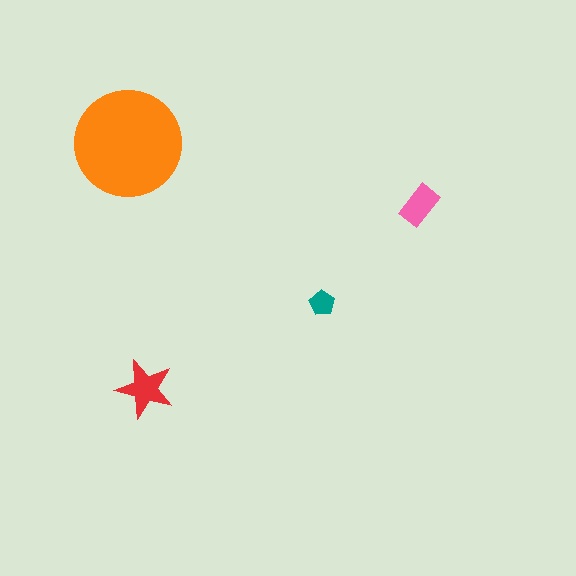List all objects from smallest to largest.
The teal pentagon, the pink rectangle, the red star, the orange circle.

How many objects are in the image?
There are 4 objects in the image.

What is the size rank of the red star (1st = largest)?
2nd.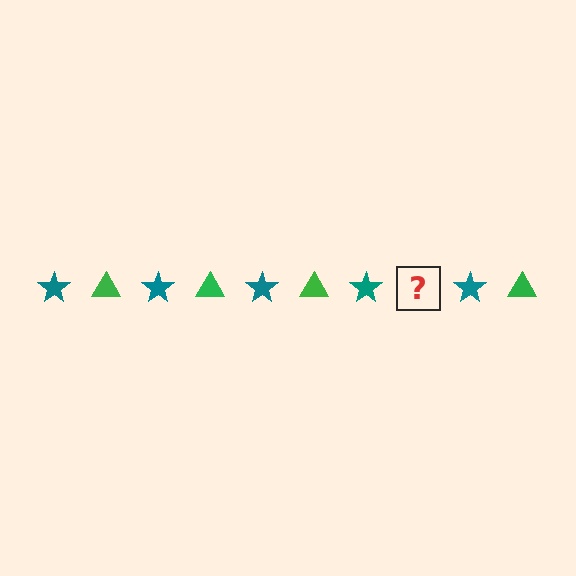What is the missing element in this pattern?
The missing element is a green triangle.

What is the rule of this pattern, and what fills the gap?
The rule is that the pattern alternates between teal star and green triangle. The gap should be filled with a green triangle.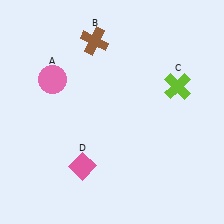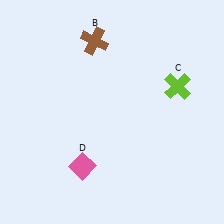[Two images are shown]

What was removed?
The pink circle (A) was removed in Image 2.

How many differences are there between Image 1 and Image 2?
There is 1 difference between the two images.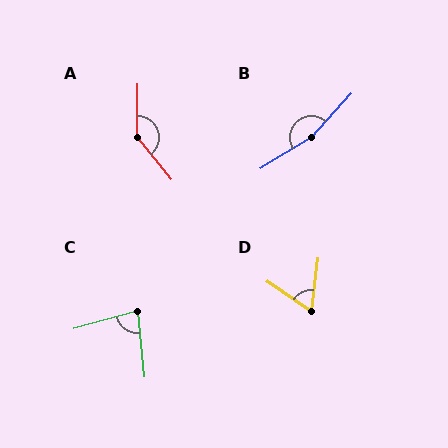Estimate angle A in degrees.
Approximately 141 degrees.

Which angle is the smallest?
D, at approximately 63 degrees.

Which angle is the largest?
B, at approximately 164 degrees.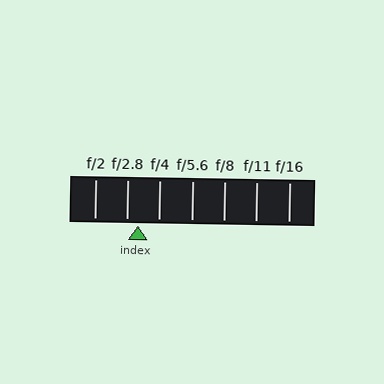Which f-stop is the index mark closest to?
The index mark is closest to f/2.8.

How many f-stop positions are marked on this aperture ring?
There are 7 f-stop positions marked.